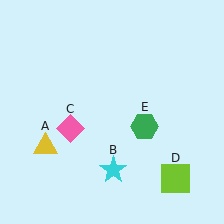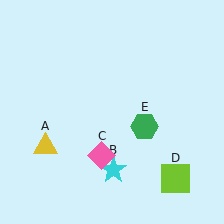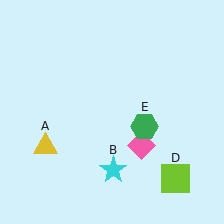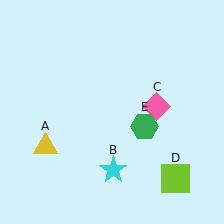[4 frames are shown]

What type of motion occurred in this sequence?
The pink diamond (object C) rotated counterclockwise around the center of the scene.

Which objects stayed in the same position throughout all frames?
Yellow triangle (object A) and cyan star (object B) and lime square (object D) and green hexagon (object E) remained stationary.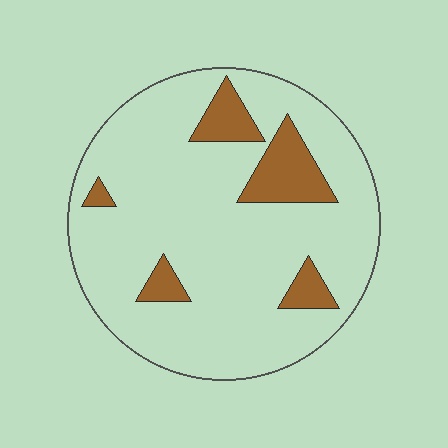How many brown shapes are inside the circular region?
5.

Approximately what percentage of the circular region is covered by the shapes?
Approximately 15%.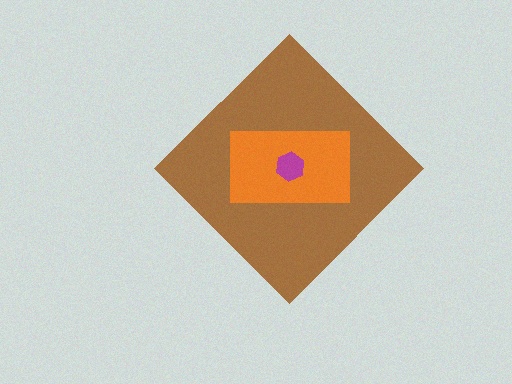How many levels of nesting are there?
3.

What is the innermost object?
The magenta hexagon.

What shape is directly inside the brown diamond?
The orange rectangle.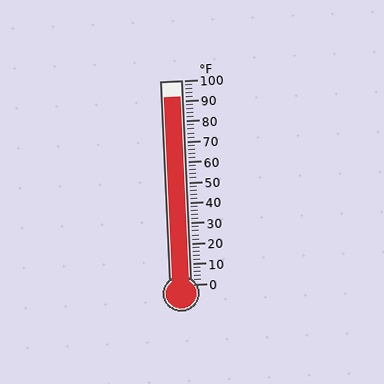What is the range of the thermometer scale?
The thermometer scale ranges from 0°F to 100°F.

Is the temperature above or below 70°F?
The temperature is above 70°F.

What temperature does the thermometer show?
The thermometer shows approximately 92°F.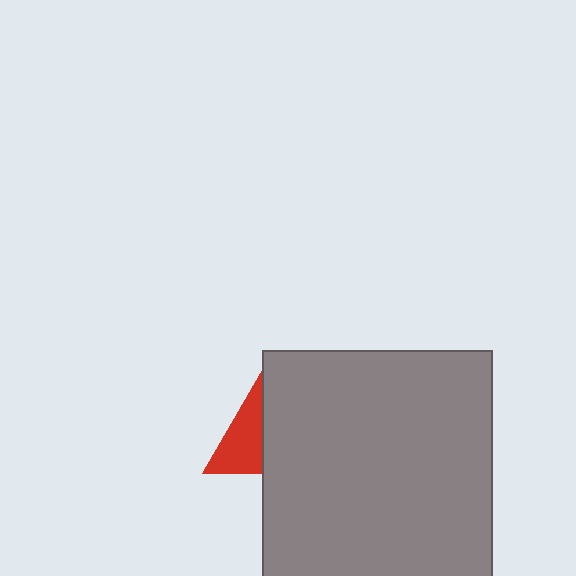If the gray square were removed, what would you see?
You would see the complete red triangle.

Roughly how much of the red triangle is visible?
A small part of it is visible (roughly 41%).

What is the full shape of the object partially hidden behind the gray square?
The partially hidden object is a red triangle.